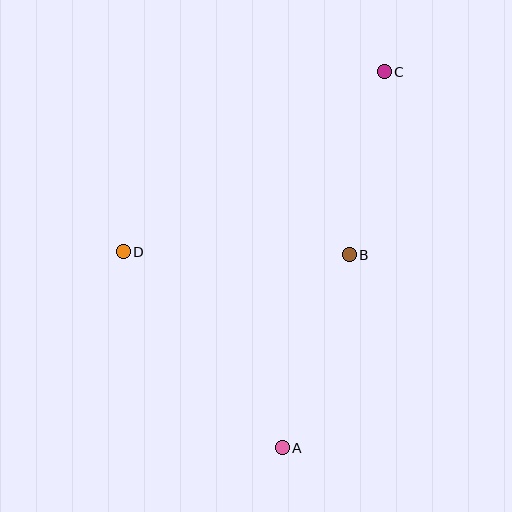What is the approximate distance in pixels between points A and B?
The distance between A and B is approximately 204 pixels.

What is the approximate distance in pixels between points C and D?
The distance between C and D is approximately 317 pixels.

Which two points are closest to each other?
Points B and C are closest to each other.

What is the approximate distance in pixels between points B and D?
The distance between B and D is approximately 226 pixels.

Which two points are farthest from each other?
Points A and C are farthest from each other.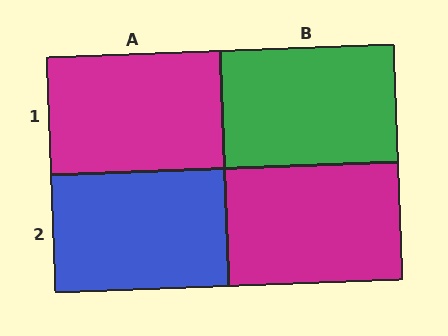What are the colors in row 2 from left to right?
Blue, magenta.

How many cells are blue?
1 cell is blue.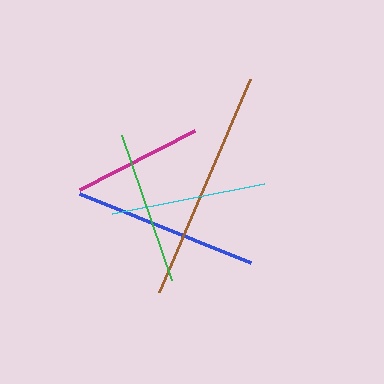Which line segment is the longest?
The brown line is the longest at approximately 231 pixels.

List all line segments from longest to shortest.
From longest to shortest: brown, blue, cyan, green, magenta.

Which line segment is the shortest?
The magenta line is the shortest at approximately 129 pixels.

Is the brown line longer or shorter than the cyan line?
The brown line is longer than the cyan line.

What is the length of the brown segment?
The brown segment is approximately 231 pixels long.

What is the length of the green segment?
The green segment is approximately 153 pixels long.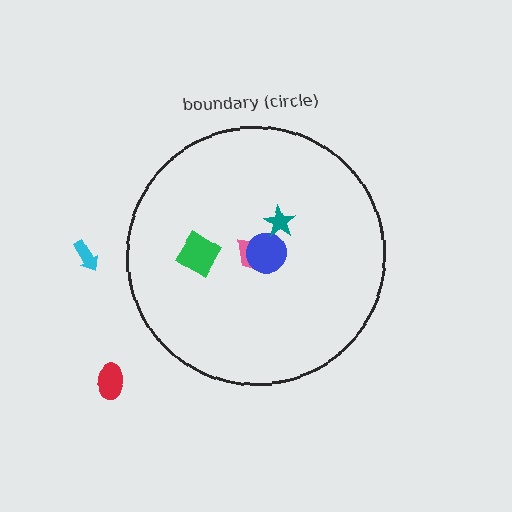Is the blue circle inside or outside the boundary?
Inside.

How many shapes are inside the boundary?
4 inside, 2 outside.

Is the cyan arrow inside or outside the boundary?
Outside.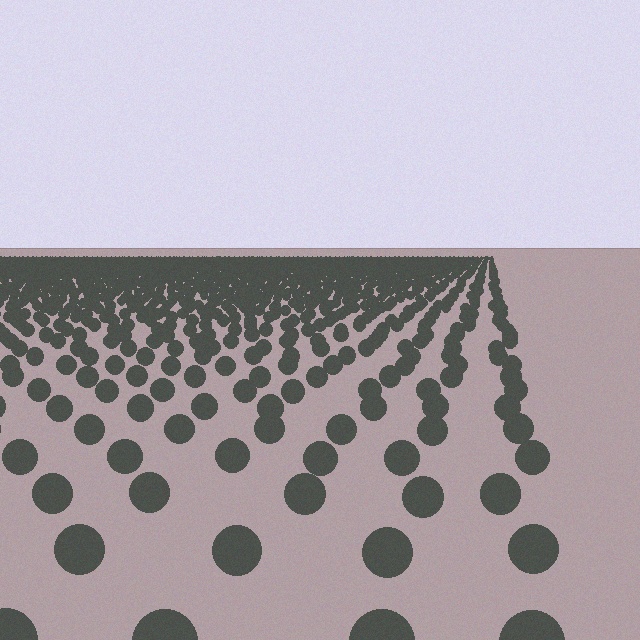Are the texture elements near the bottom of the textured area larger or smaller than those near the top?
Larger. Near the bottom, elements are closer to the viewer and appear at a bigger on-screen size.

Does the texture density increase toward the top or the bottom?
Density increases toward the top.